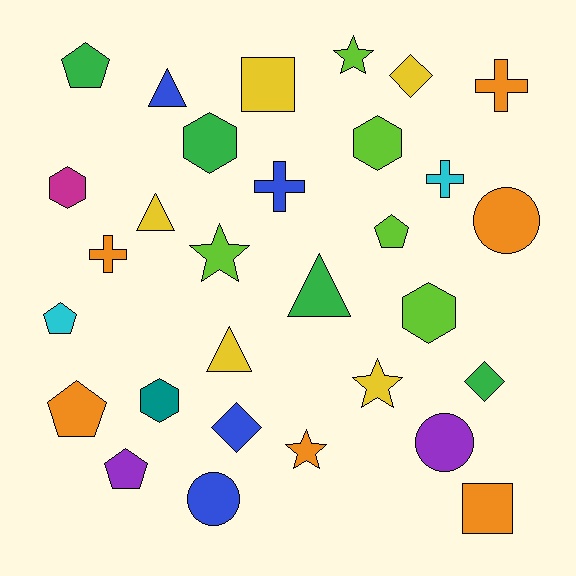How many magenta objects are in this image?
There is 1 magenta object.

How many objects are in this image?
There are 30 objects.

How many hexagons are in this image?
There are 5 hexagons.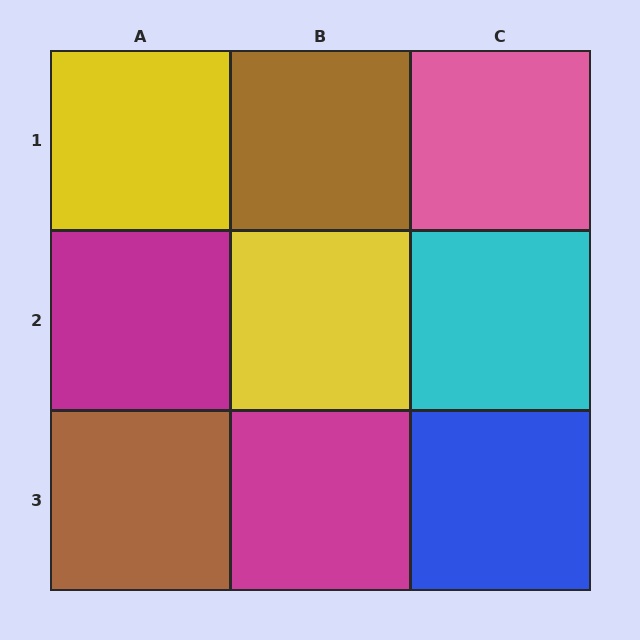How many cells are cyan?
1 cell is cyan.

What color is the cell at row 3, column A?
Brown.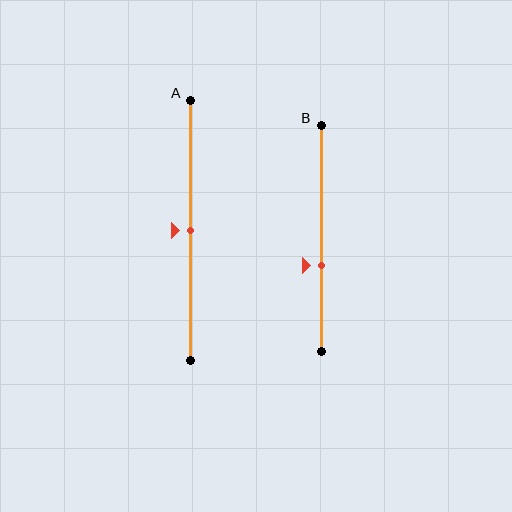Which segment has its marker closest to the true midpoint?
Segment A has its marker closest to the true midpoint.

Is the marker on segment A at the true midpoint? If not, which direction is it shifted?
Yes, the marker on segment A is at the true midpoint.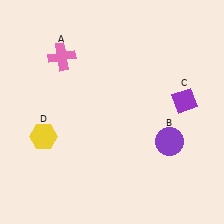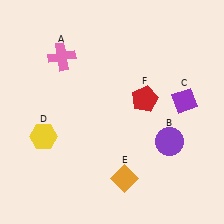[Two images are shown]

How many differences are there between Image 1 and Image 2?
There are 2 differences between the two images.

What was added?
An orange diamond (E), a red pentagon (F) were added in Image 2.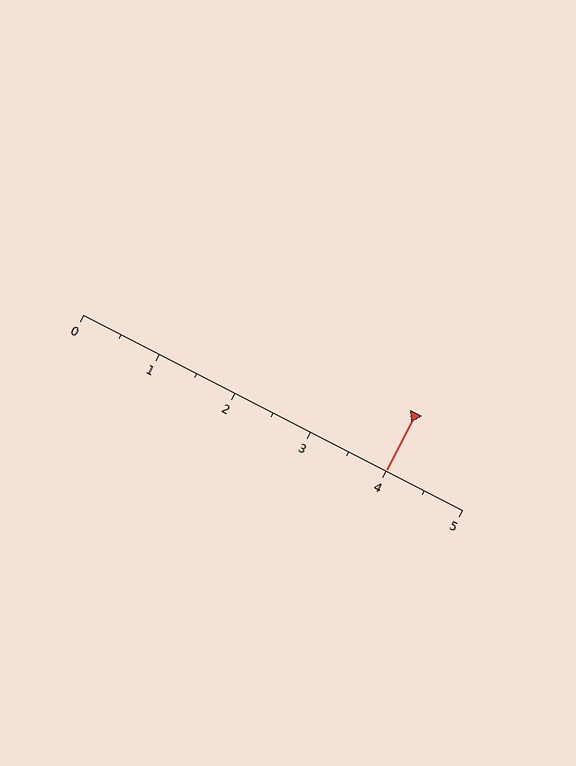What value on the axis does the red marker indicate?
The marker indicates approximately 4.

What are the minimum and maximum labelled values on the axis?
The axis runs from 0 to 5.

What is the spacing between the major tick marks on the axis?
The major ticks are spaced 1 apart.